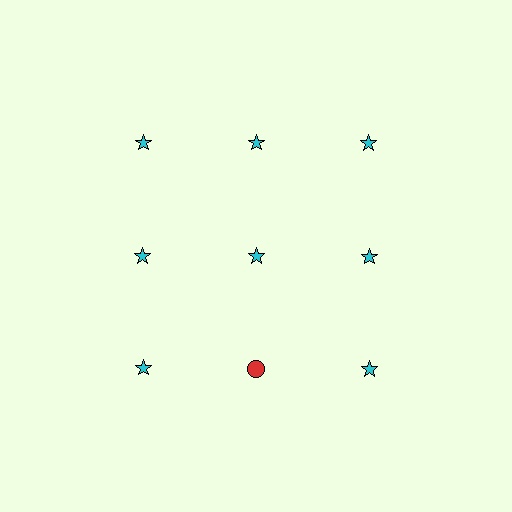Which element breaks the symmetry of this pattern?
The red circle in the third row, second from left column breaks the symmetry. All other shapes are cyan stars.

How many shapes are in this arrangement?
There are 9 shapes arranged in a grid pattern.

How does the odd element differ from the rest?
It differs in both color (red instead of cyan) and shape (circle instead of star).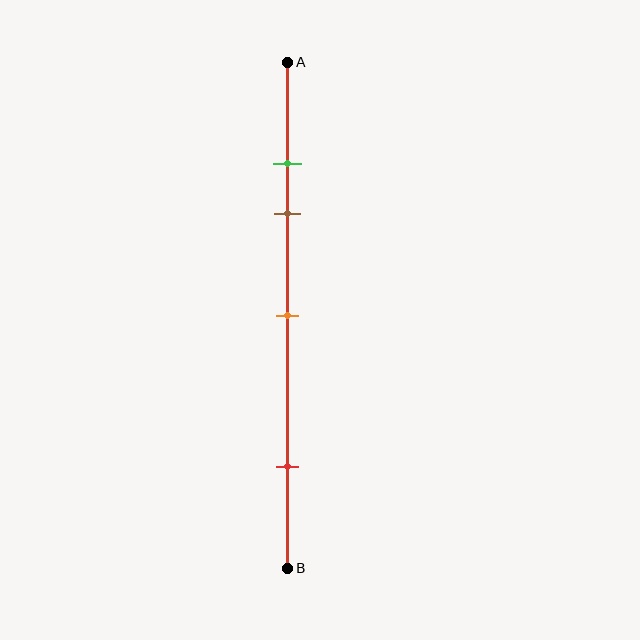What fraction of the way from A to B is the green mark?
The green mark is approximately 20% (0.2) of the way from A to B.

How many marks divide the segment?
There are 4 marks dividing the segment.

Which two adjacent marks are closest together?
The green and brown marks are the closest adjacent pair.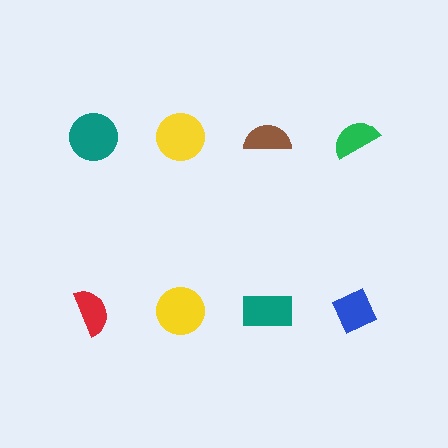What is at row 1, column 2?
A yellow circle.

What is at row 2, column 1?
A red semicircle.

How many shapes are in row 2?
4 shapes.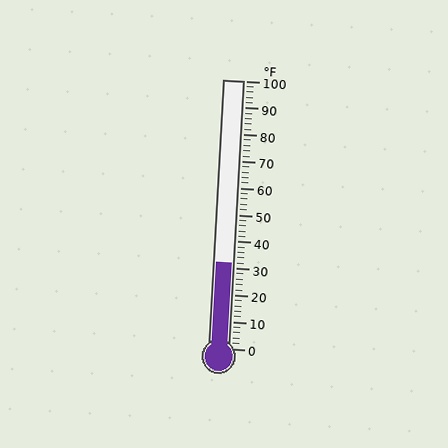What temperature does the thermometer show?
The thermometer shows approximately 32°F.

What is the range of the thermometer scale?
The thermometer scale ranges from 0°F to 100°F.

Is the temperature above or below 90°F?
The temperature is below 90°F.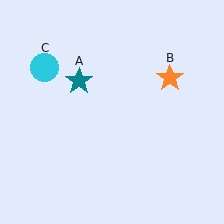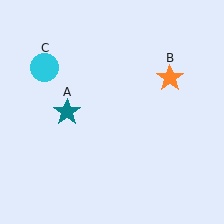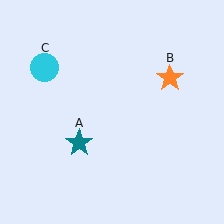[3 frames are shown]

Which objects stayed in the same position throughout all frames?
Orange star (object B) and cyan circle (object C) remained stationary.